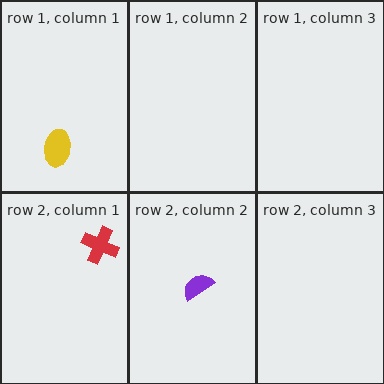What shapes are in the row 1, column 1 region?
The yellow ellipse.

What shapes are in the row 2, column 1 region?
The red cross.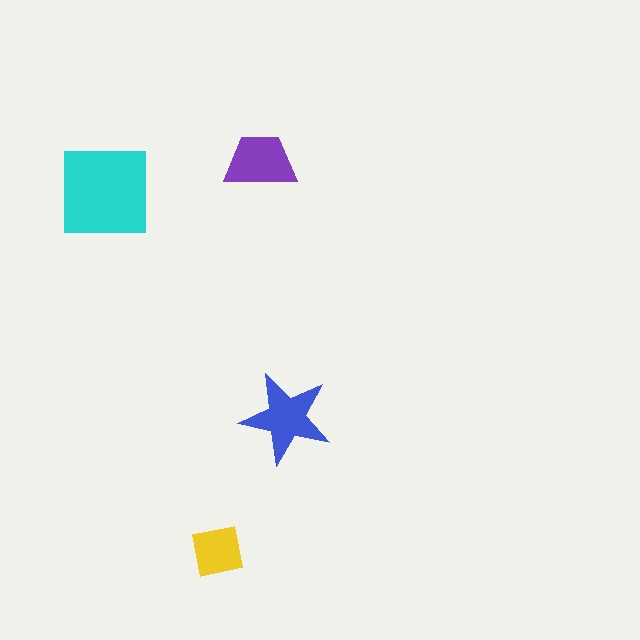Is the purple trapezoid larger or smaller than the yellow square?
Larger.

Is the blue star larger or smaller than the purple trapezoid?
Larger.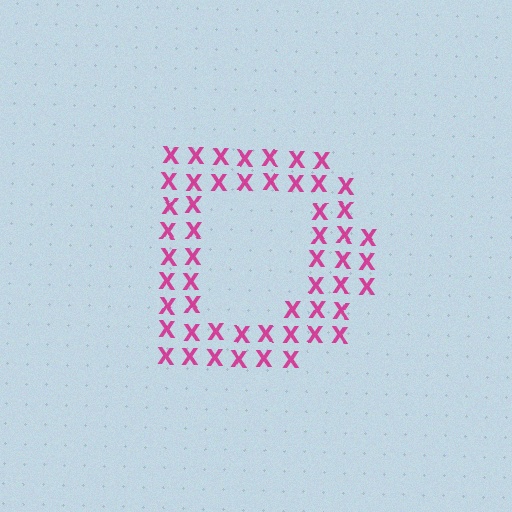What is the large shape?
The large shape is the letter D.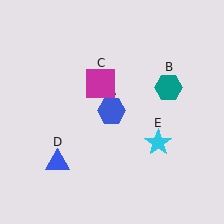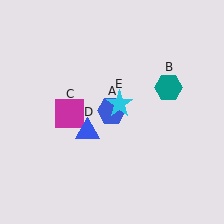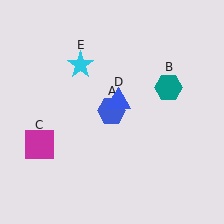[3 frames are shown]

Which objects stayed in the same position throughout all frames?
Blue hexagon (object A) and teal hexagon (object B) remained stationary.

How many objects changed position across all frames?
3 objects changed position: magenta square (object C), blue triangle (object D), cyan star (object E).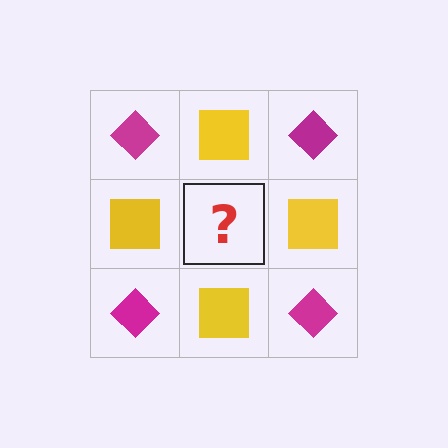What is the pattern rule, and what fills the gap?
The rule is that it alternates magenta diamond and yellow square in a checkerboard pattern. The gap should be filled with a magenta diamond.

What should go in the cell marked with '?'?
The missing cell should contain a magenta diamond.